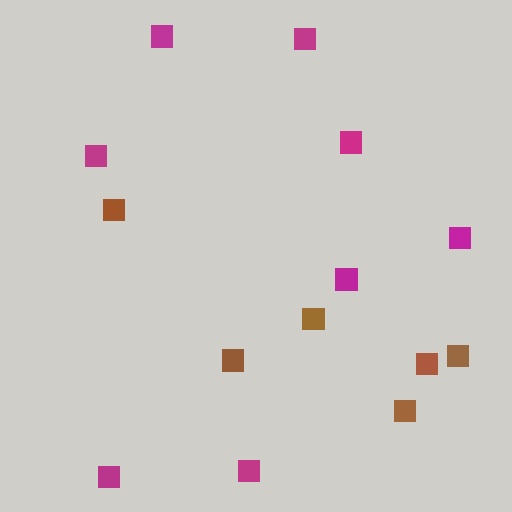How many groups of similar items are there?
There are 2 groups: one group of magenta squares (8) and one group of brown squares (6).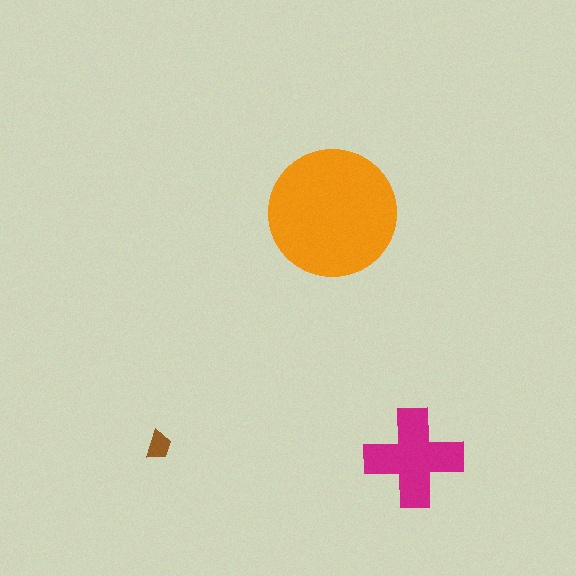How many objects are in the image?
There are 3 objects in the image.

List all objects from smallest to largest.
The brown trapezoid, the magenta cross, the orange circle.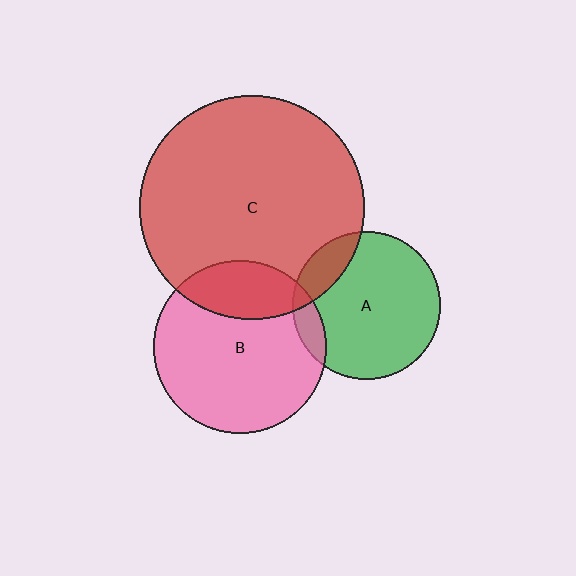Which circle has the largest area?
Circle C (red).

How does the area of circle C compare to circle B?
Approximately 1.7 times.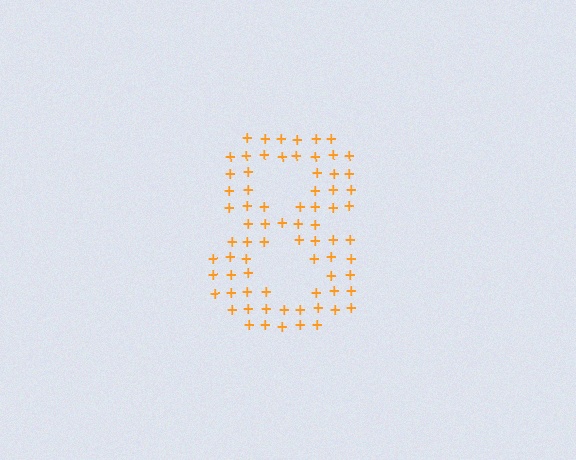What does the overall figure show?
The overall figure shows the digit 8.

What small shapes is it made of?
It is made of small plus signs.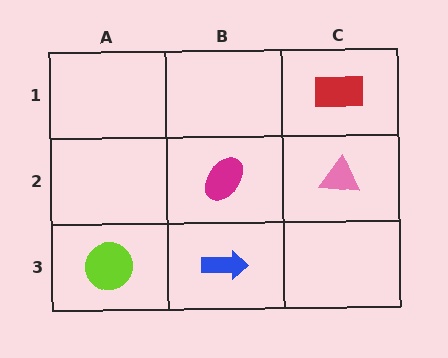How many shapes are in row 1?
1 shape.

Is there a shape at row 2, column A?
No, that cell is empty.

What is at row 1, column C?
A red rectangle.